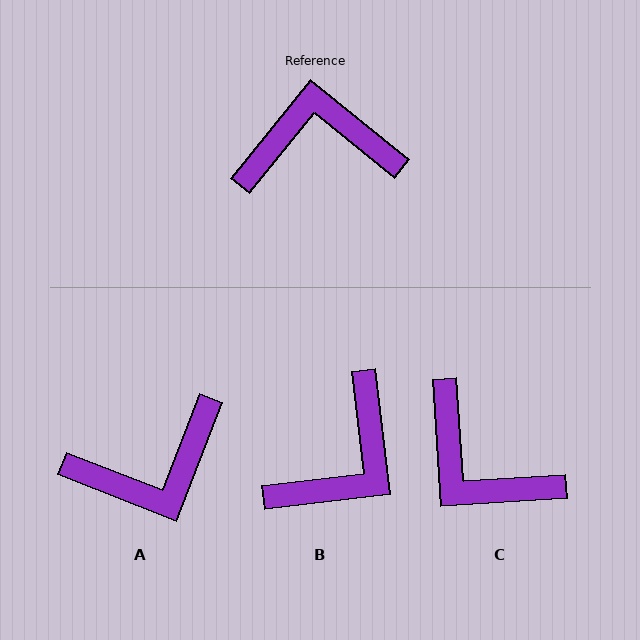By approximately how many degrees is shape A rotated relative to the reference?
Approximately 162 degrees clockwise.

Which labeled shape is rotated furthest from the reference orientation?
A, about 162 degrees away.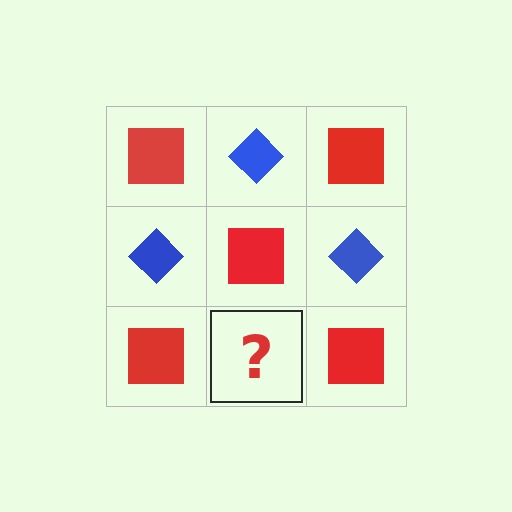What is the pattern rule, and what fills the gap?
The rule is that it alternates red square and blue diamond in a checkerboard pattern. The gap should be filled with a blue diamond.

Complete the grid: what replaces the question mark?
The question mark should be replaced with a blue diamond.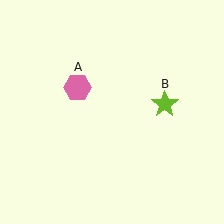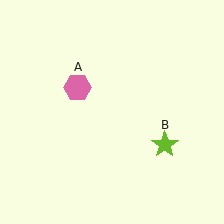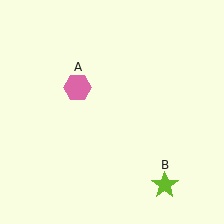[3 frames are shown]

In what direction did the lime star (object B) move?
The lime star (object B) moved down.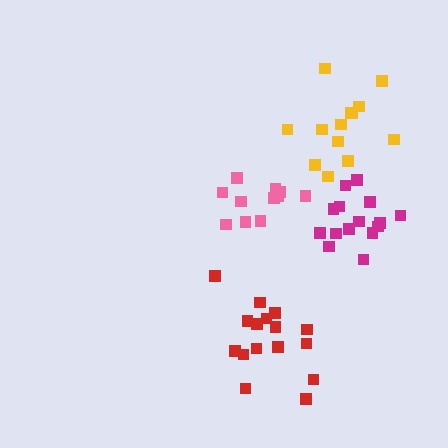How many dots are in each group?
Group 1: 16 dots, Group 2: 15 dots, Group 3: 11 dots, Group 4: 13 dots (55 total).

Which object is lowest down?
The red cluster is bottommost.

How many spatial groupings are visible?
There are 4 spatial groupings.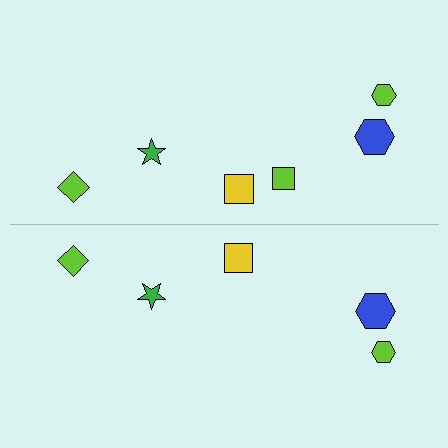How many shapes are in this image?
There are 11 shapes in this image.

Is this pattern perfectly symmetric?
No, the pattern is not perfectly symmetric. A lime square is missing from the bottom side.